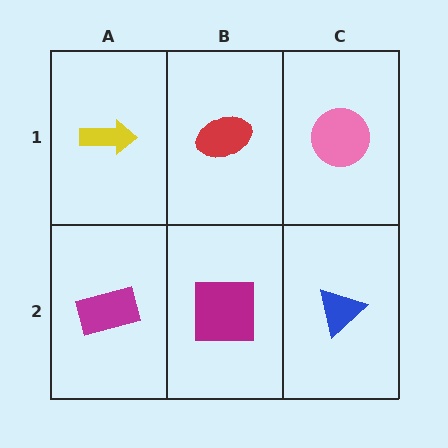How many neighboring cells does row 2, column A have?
2.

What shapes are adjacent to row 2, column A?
A yellow arrow (row 1, column A), a magenta square (row 2, column B).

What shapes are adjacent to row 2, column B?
A red ellipse (row 1, column B), a magenta rectangle (row 2, column A), a blue triangle (row 2, column C).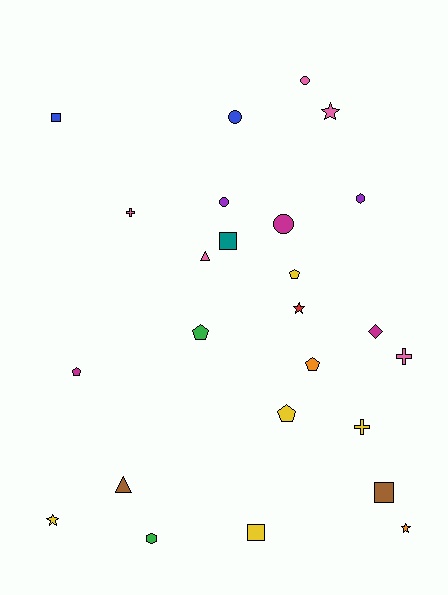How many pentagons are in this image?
There are 5 pentagons.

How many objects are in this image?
There are 25 objects.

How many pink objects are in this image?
There are 5 pink objects.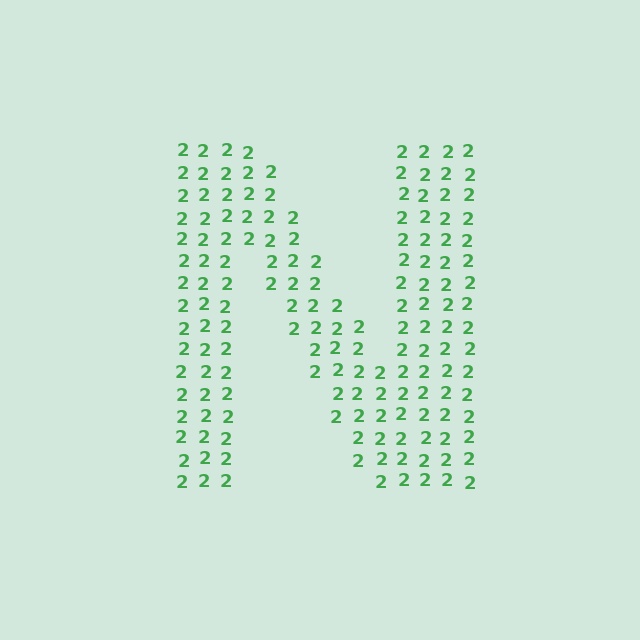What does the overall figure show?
The overall figure shows the letter N.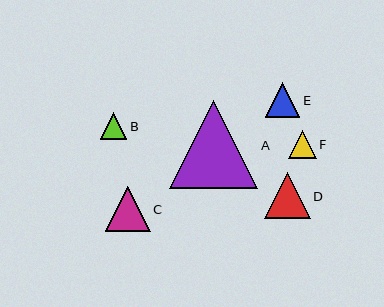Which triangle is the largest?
Triangle A is the largest with a size of approximately 88 pixels.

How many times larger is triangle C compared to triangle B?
Triangle C is approximately 1.7 times the size of triangle B.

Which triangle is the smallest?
Triangle B is the smallest with a size of approximately 27 pixels.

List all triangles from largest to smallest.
From largest to smallest: A, D, C, E, F, B.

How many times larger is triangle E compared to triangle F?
Triangle E is approximately 1.2 times the size of triangle F.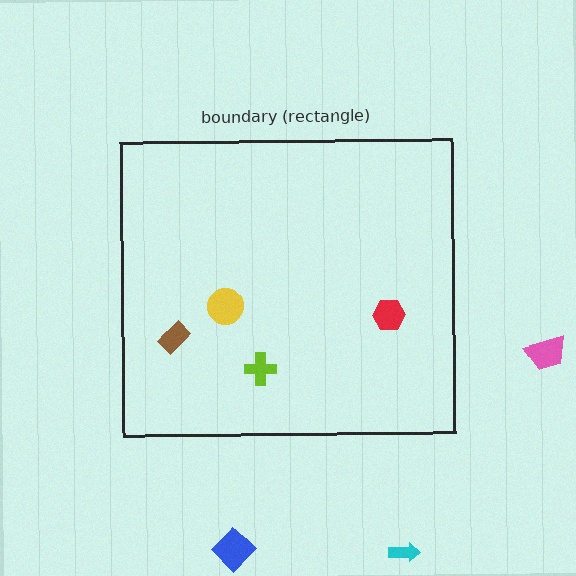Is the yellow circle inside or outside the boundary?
Inside.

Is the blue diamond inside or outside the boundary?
Outside.